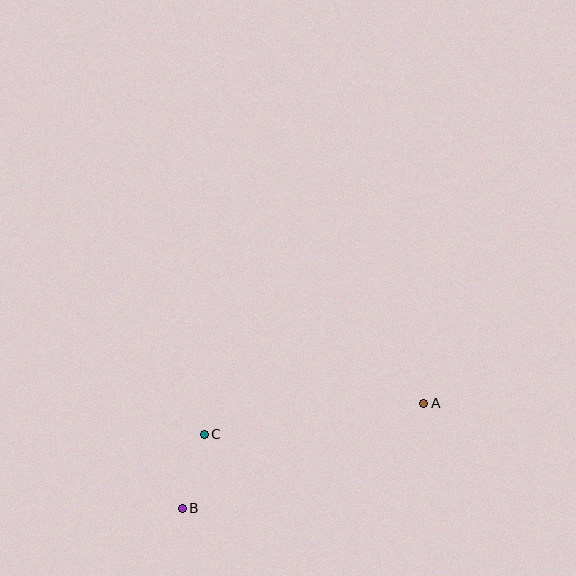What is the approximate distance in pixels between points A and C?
The distance between A and C is approximately 222 pixels.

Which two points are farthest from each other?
Points A and B are farthest from each other.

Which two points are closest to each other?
Points B and C are closest to each other.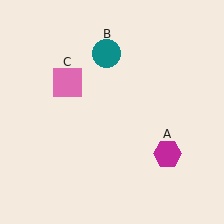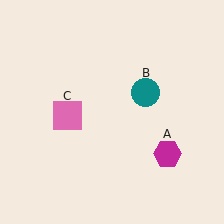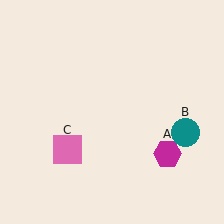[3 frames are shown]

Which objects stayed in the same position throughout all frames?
Magenta hexagon (object A) remained stationary.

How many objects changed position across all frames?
2 objects changed position: teal circle (object B), pink square (object C).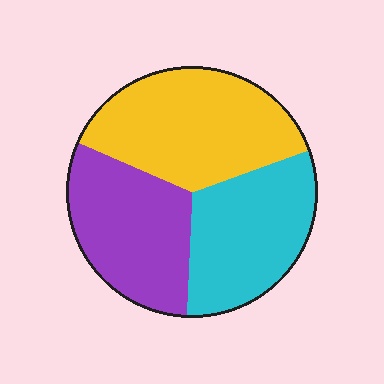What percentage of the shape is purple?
Purple covers roughly 30% of the shape.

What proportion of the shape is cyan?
Cyan takes up about one third (1/3) of the shape.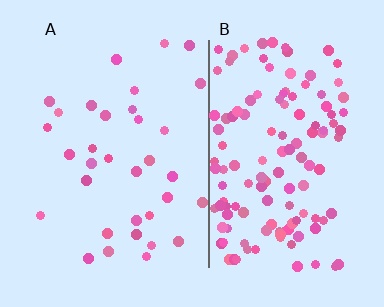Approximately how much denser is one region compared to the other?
Approximately 4.0× — region B over region A.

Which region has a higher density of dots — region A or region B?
B (the right).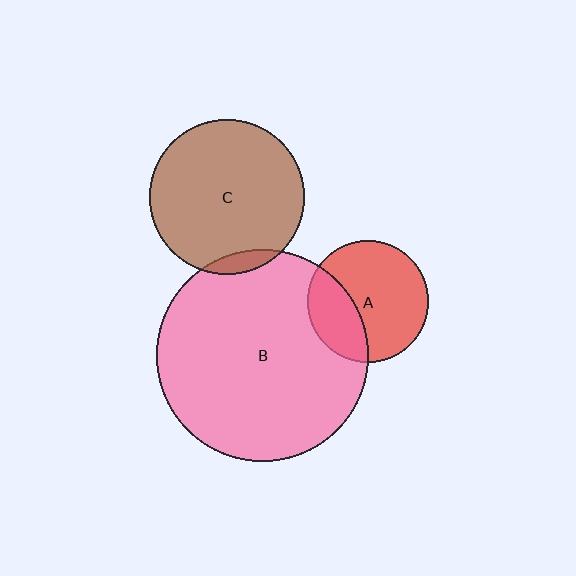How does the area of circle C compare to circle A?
Approximately 1.6 times.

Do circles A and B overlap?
Yes.